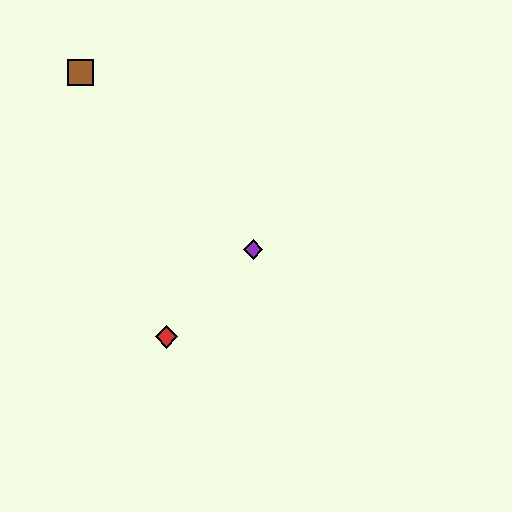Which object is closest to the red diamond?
The purple diamond is closest to the red diamond.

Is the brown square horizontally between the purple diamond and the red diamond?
No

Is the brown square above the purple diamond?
Yes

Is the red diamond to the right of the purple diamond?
No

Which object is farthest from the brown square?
The red diamond is farthest from the brown square.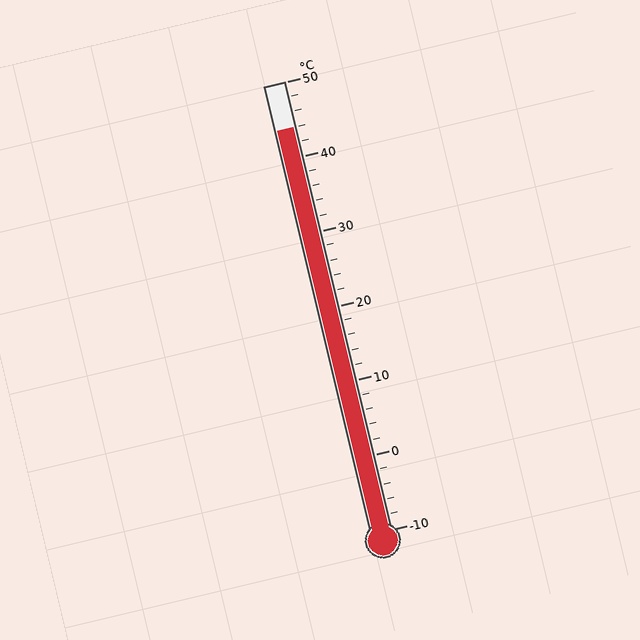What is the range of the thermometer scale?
The thermometer scale ranges from -10°C to 50°C.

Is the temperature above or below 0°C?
The temperature is above 0°C.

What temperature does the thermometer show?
The thermometer shows approximately 44°C.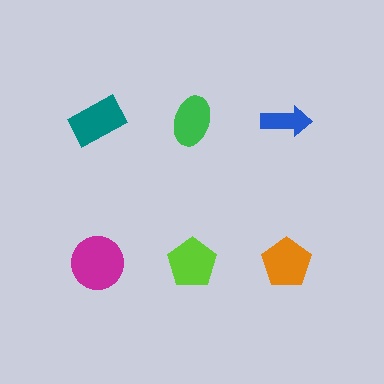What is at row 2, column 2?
A lime pentagon.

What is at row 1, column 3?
A blue arrow.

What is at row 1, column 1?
A teal rectangle.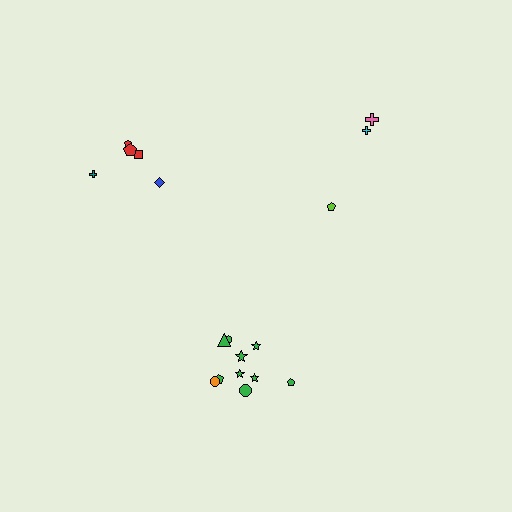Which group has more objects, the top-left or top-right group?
The top-left group.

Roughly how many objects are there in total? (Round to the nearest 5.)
Roughly 20 objects in total.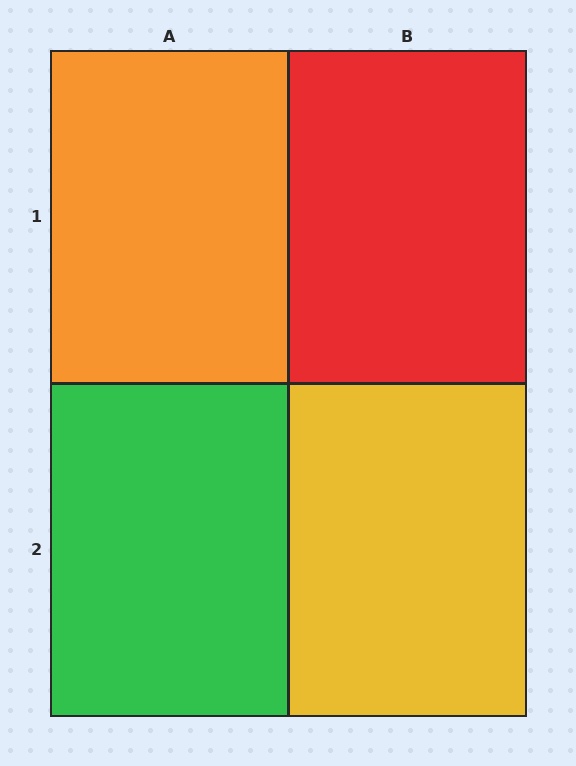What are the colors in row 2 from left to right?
Green, yellow.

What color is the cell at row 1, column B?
Red.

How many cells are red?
1 cell is red.